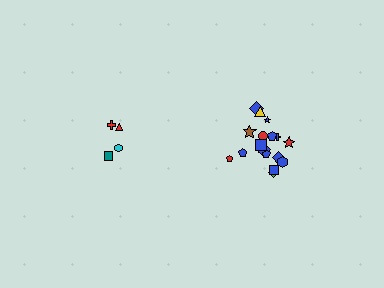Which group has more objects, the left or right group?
The right group.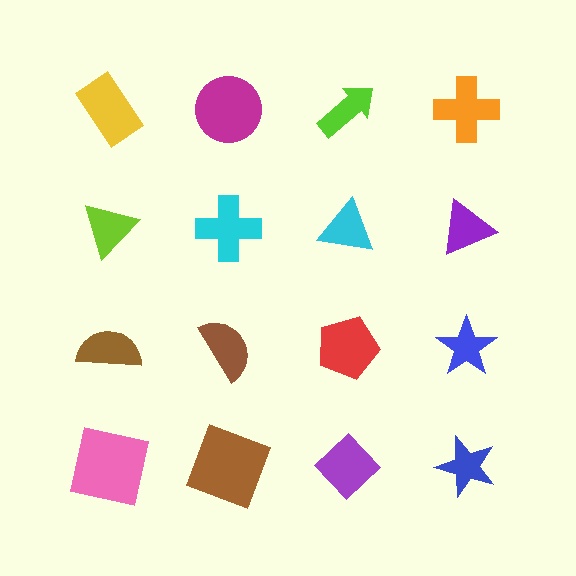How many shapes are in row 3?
4 shapes.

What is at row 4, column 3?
A purple diamond.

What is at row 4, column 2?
A brown square.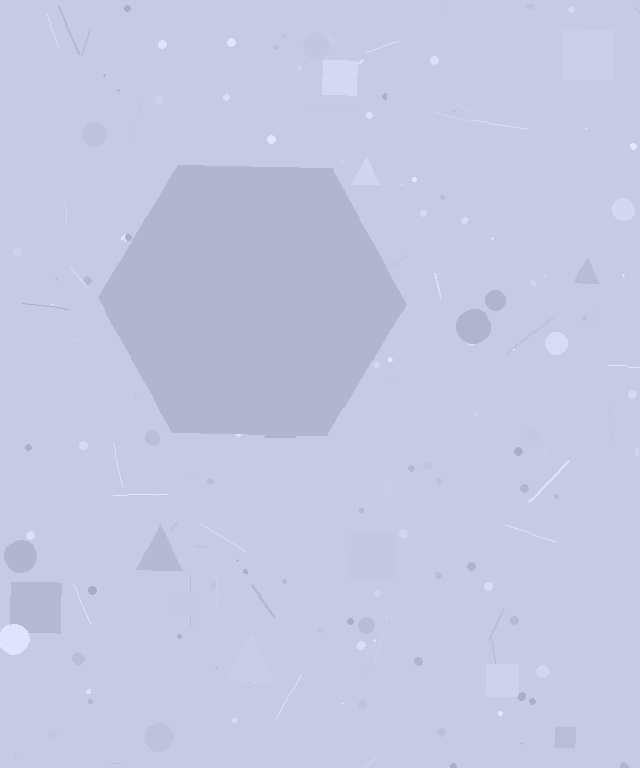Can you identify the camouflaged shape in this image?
The camouflaged shape is a hexagon.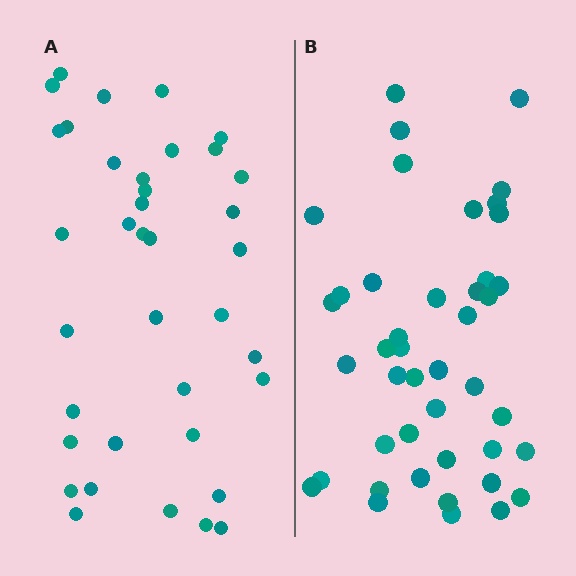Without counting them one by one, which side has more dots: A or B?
Region B (the right region) has more dots.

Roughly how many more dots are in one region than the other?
Region B has about 6 more dots than region A.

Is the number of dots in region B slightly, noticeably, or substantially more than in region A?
Region B has only slightly more — the two regions are fairly close. The ratio is roughly 1.2 to 1.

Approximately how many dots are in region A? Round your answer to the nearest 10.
About 40 dots. (The exact count is 37, which rounds to 40.)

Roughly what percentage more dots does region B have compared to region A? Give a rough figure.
About 15% more.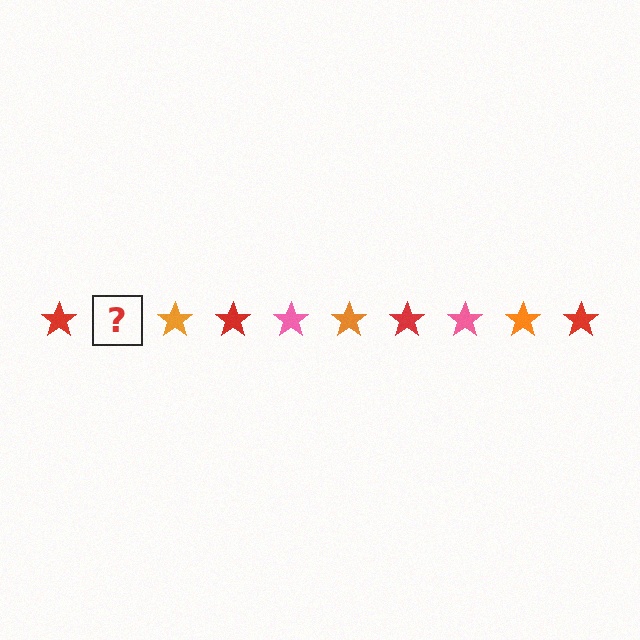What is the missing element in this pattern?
The missing element is a pink star.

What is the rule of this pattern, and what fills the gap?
The rule is that the pattern cycles through red, pink, orange stars. The gap should be filled with a pink star.